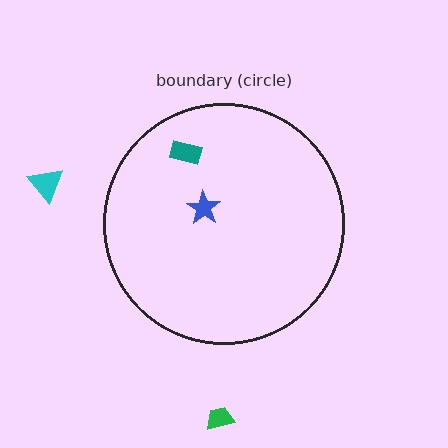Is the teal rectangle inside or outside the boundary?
Inside.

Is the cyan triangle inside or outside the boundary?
Outside.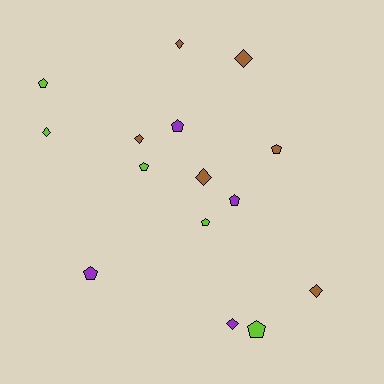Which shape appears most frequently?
Pentagon, with 8 objects.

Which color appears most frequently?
Brown, with 6 objects.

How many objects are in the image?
There are 15 objects.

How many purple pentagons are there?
There are 3 purple pentagons.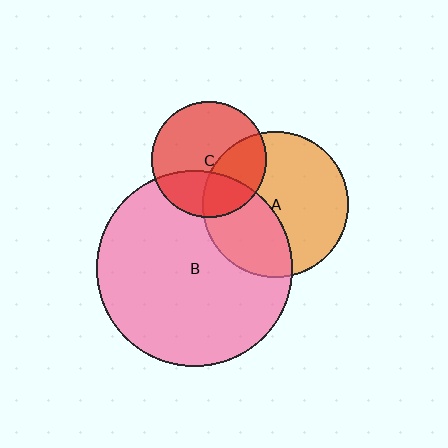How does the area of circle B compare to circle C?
Approximately 2.9 times.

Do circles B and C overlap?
Yes.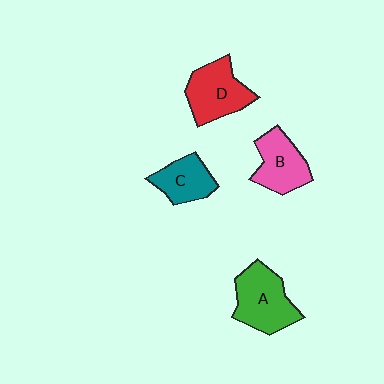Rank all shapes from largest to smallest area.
From largest to smallest: A (green), D (red), B (pink), C (teal).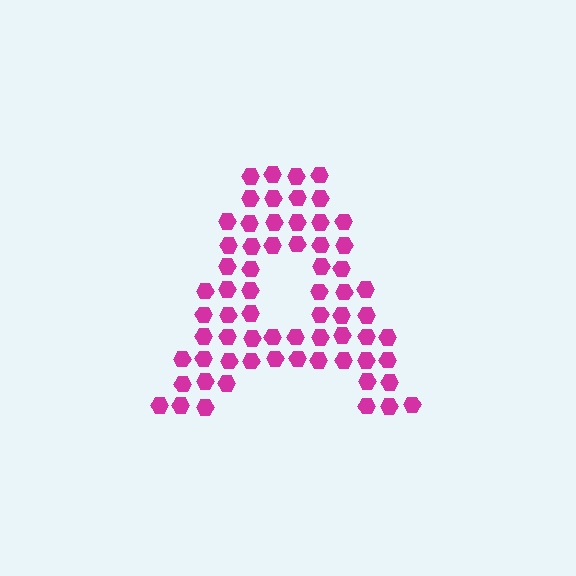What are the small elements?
The small elements are hexagons.